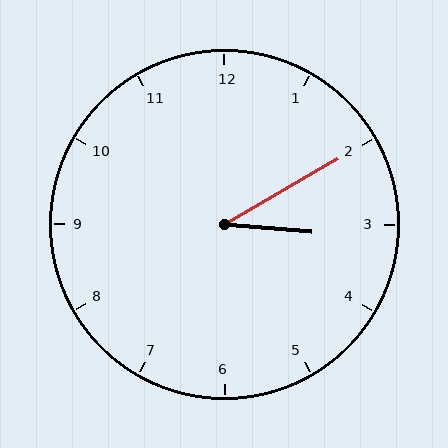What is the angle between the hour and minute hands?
Approximately 35 degrees.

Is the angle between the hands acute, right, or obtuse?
It is acute.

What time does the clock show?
3:10.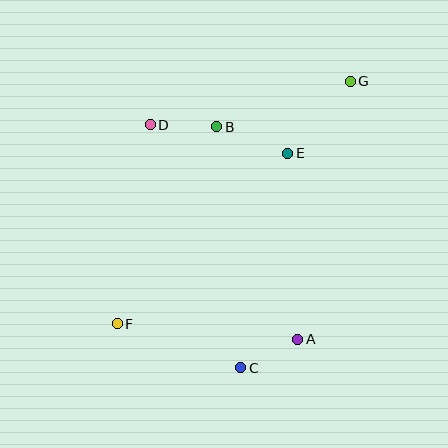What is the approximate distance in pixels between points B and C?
The distance between B and C is approximately 242 pixels.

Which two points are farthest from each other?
Points F and G are farthest from each other.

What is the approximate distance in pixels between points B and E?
The distance between B and E is approximately 75 pixels.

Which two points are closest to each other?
Points A and C are closest to each other.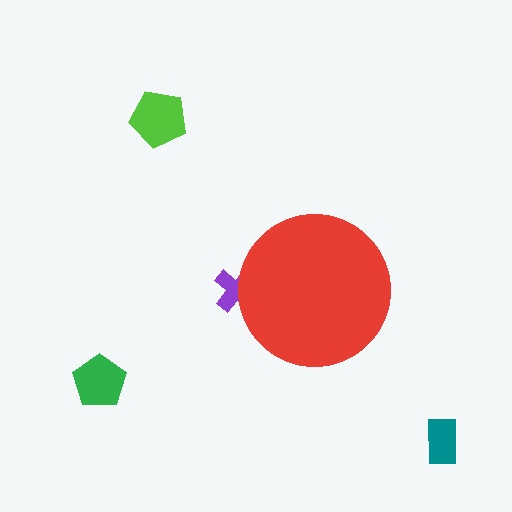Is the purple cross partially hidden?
Yes, the purple cross is partially hidden behind the red circle.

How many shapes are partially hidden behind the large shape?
1 shape is partially hidden.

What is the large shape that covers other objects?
A red circle.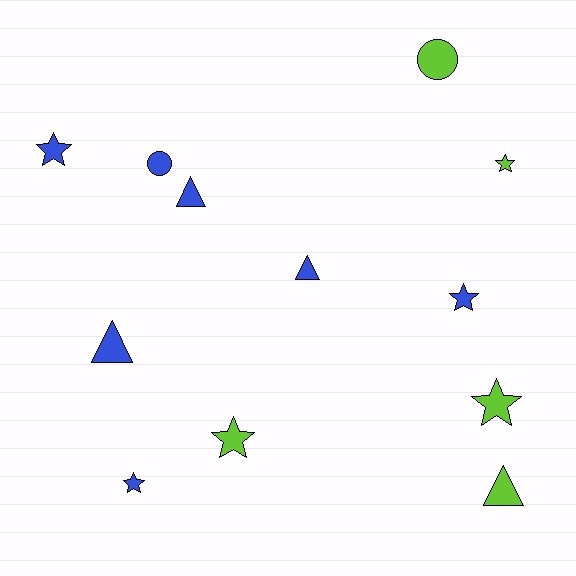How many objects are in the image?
There are 12 objects.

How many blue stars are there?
There are 3 blue stars.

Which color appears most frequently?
Blue, with 7 objects.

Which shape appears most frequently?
Star, with 6 objects.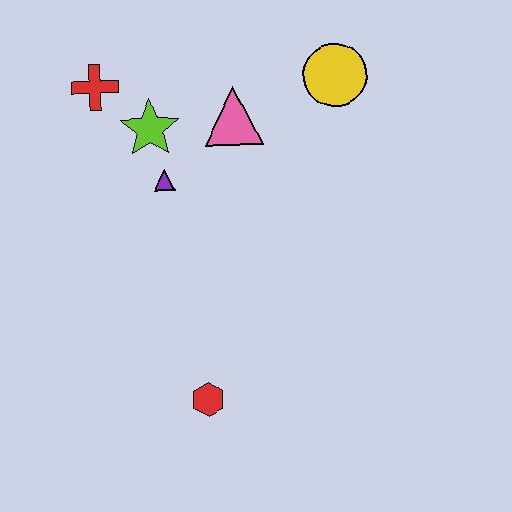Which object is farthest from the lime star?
The red hexagon is farthest from the lime star.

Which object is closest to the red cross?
The lime star is closest to the red cross.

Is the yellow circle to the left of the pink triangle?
No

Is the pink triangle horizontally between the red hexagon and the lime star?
No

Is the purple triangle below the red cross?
Yes